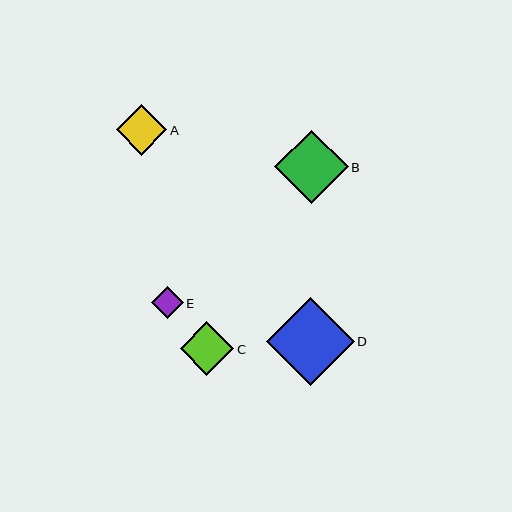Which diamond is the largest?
Diamond D is the largest with a size of approximately 88 pixels.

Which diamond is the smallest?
Diamond E is the smallest with a size of approximately 32 pixels.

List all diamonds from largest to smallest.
From largest to smallest: D, B, C, A, E.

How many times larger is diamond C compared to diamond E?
Diamond C is approximately 1.7 times the size of diamond E.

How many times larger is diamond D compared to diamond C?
Diamond D is approximately 1.6 times the size of diamond C.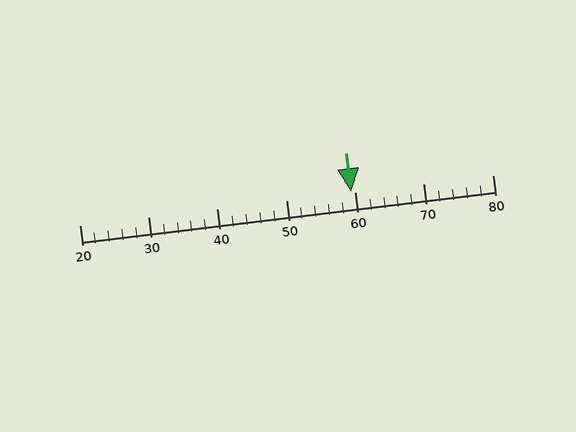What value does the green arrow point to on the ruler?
The green arrow points to approximately 59.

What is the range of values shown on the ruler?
The ruler shows values from 20 to 80.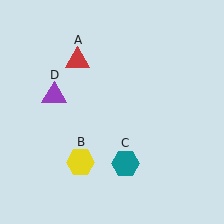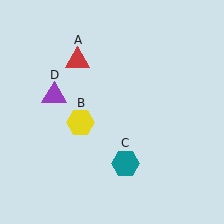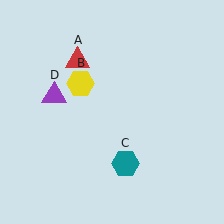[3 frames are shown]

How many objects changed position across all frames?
1 object changed position: yellow hexagon (object B).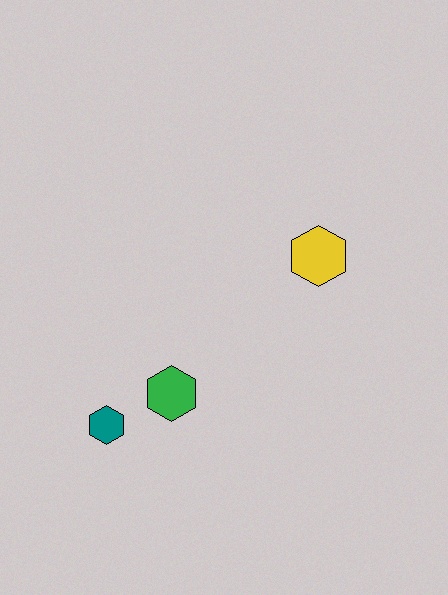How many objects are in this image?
There are 3 objects.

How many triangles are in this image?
There are no triangles.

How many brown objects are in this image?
There are no brown objects.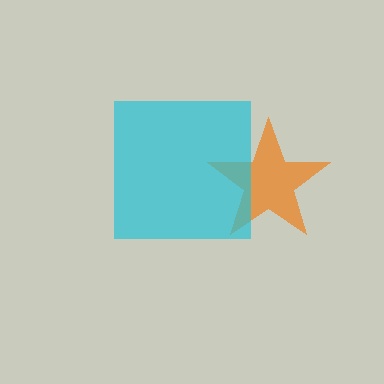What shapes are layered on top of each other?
The layered shapes are: an orange star, a cyan square.